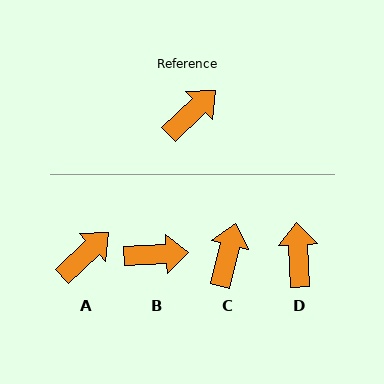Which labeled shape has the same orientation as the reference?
A.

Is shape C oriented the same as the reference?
No, it is off by about 33 degrees.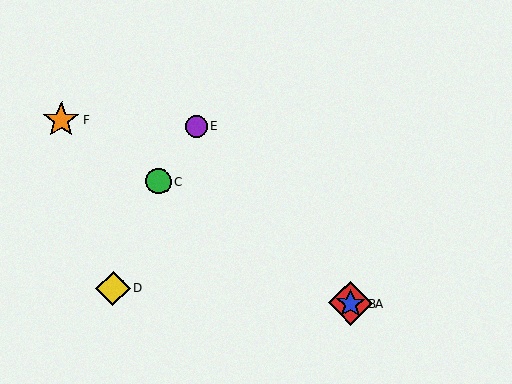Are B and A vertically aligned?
Yes, both are at x≈351.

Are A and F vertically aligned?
No, A is at x≈351 and F is at x≈61.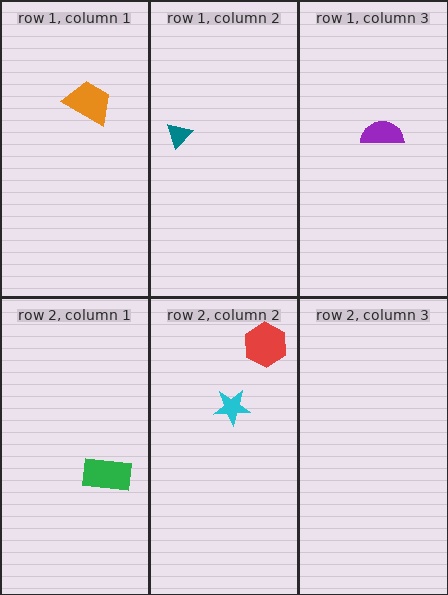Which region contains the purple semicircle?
The row 1, column 3 region.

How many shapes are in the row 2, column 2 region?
2.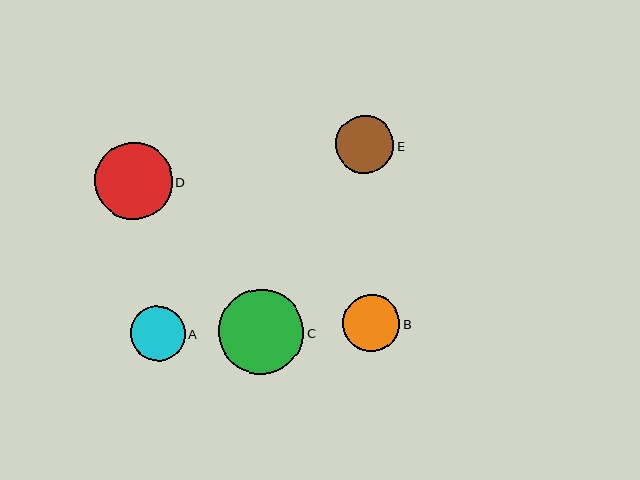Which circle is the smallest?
Circle A is the smallest with a size of approximately 55 pixels.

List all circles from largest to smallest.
From largest to smallest: C, D, E, B, A.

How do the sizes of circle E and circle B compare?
Circle E and circle B are approximately the same size.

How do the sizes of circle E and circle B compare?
Circle E and circle B are approximately the same size.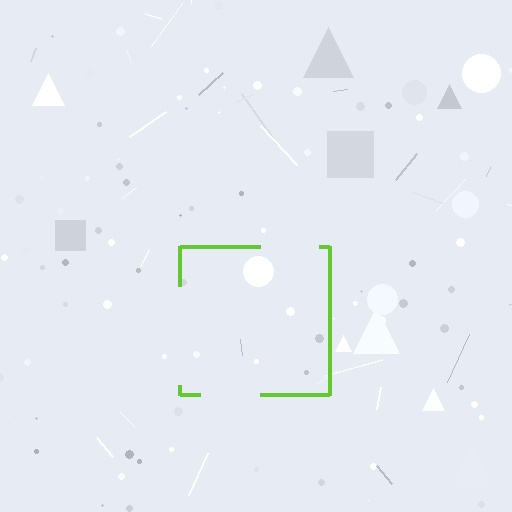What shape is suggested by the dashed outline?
The dashed outline suggests a square.